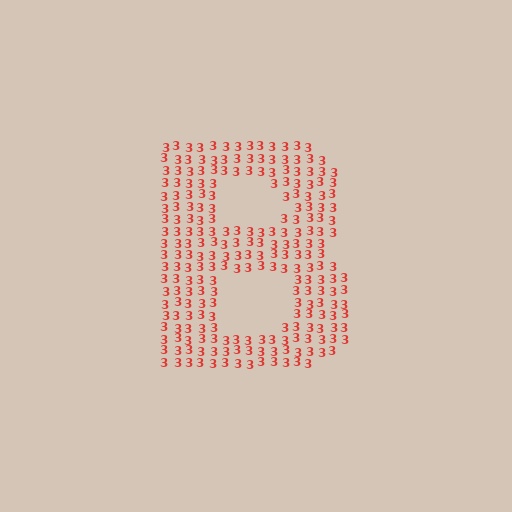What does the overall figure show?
The overall figure shows the letter B.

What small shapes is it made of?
It is made of small digit 3's.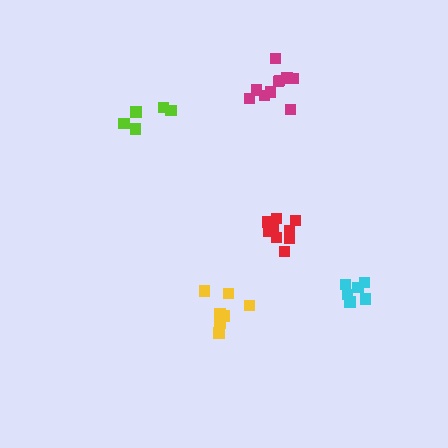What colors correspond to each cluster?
The clusters are colored: yellow, cyan, red, lime, magenta.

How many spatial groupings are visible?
There are 5 spatial groupings.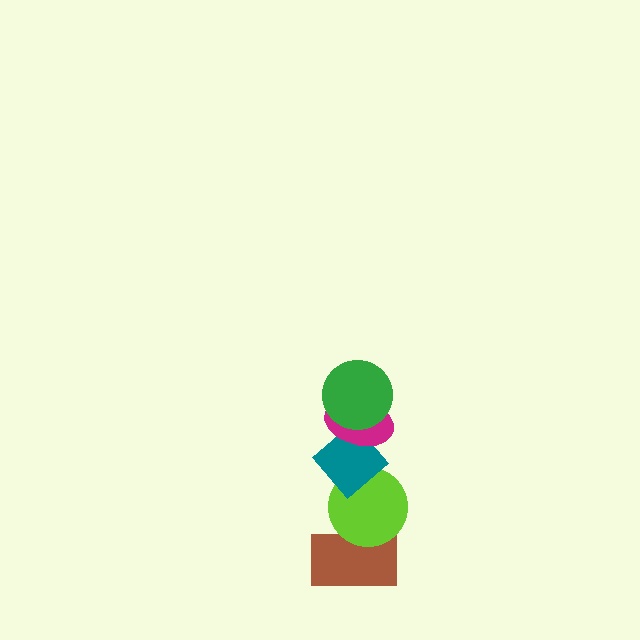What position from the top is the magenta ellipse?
The magenta ellipse is 2nd from the top.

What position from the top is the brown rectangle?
The brown rectangle is 5th from the top.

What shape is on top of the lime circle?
The teal diamond is on top of the lime circle.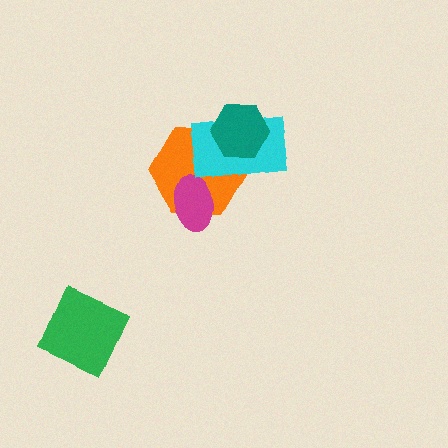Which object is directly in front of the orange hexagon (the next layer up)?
The magenta ellipse is directly in front of the orange hexagon.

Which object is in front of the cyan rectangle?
The teal hexagon is in front of the cyan rectangle.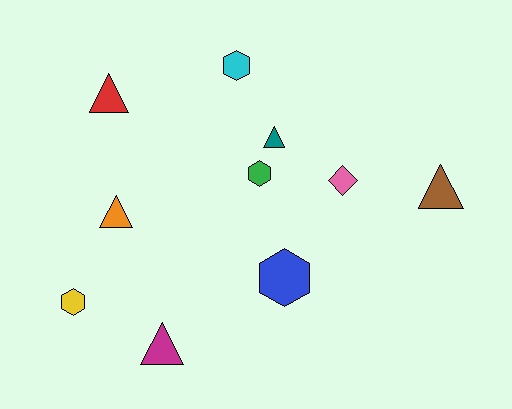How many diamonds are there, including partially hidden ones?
There is 1 diamond.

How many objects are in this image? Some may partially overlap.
There are 10 objects.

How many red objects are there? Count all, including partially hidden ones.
There is 1 red object.